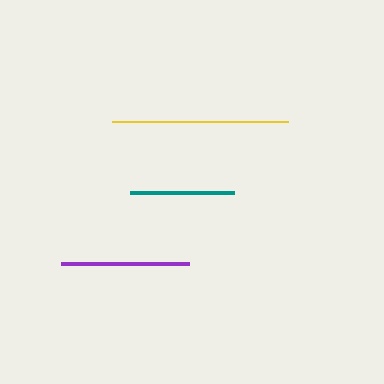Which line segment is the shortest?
The teal line is the shortest at approximately 104 pixels.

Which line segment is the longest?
The yellow line is the longest at approximately 176 pixels.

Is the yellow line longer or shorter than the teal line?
The yellow line is longer than the teal line.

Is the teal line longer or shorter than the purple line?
The purple line is longer than the teal line.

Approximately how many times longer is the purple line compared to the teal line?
The purple line is approximately 1.2 times the length of the teal line.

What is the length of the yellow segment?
The yellow segment is approximately 176 pixels long.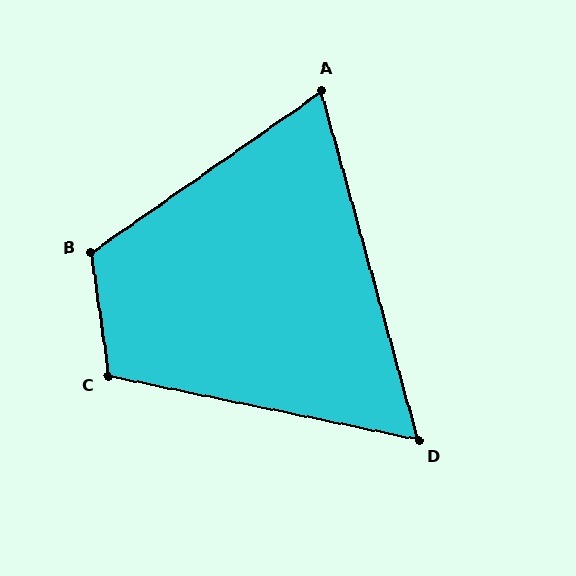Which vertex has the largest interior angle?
B, at approximately 117 degrees.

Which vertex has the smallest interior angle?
D, at approximately 63 degrees.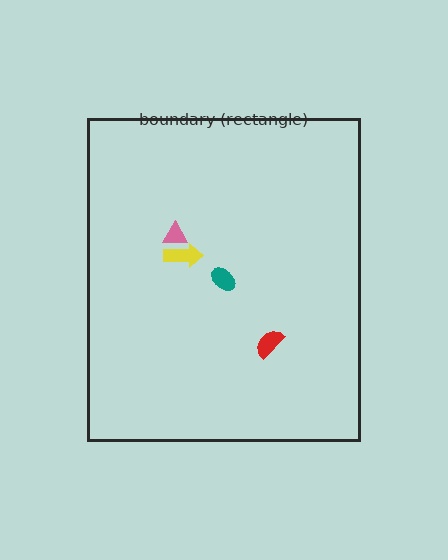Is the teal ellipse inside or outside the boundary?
Inside.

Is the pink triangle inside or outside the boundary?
Inside.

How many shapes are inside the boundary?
4 inside, 0 outside.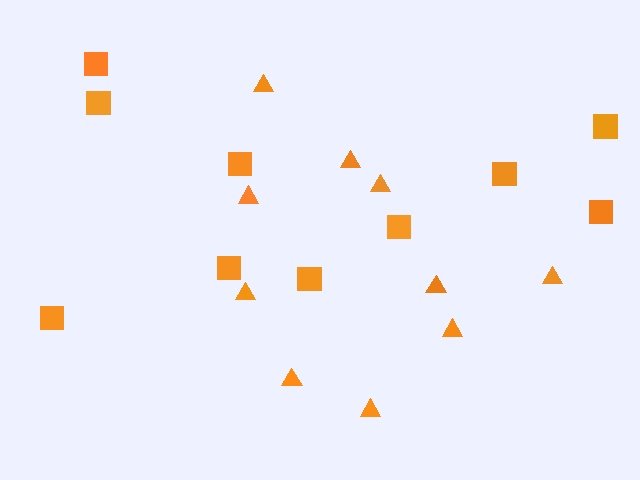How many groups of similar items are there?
There are 2 groups: one group of triangles (10) and one group of squares (10).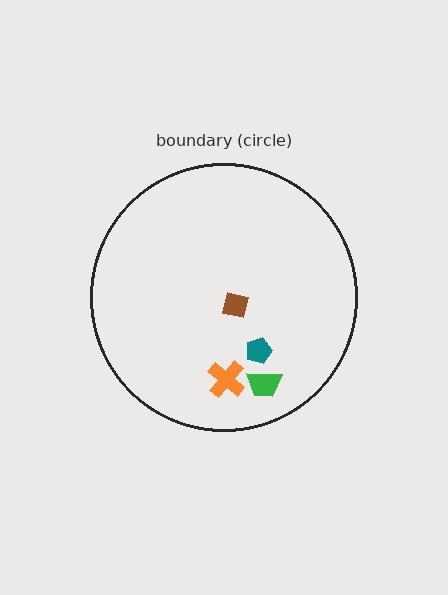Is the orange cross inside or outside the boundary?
Inside.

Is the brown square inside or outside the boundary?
Inside.